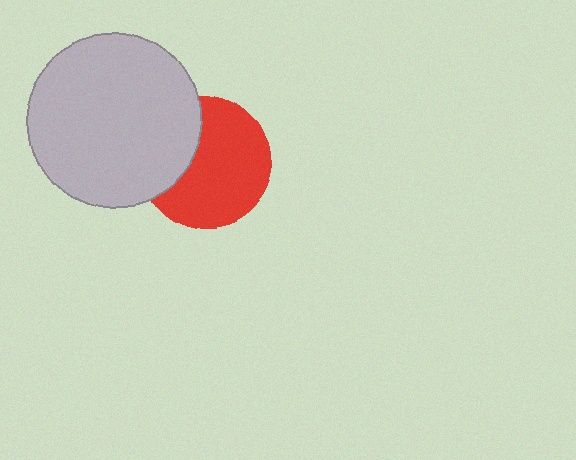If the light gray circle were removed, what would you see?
You would see the complete red circle.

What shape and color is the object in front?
The object in front is a light gray circle.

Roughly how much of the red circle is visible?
Most of it is visible (roughly 68%).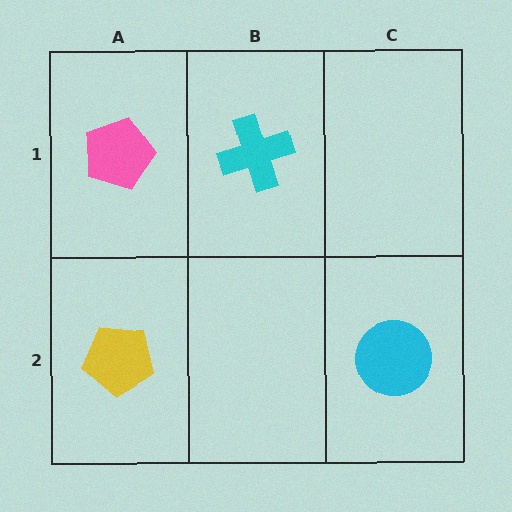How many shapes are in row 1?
2 shapes.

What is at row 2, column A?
A yellow pentagon.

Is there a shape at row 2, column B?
No, that cell is empty.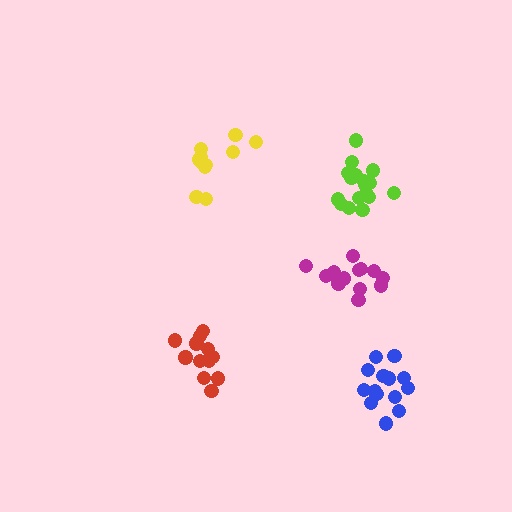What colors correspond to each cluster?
The clusters are colored: yellow, magenta, red, blue, lime.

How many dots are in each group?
Group 1: 11 dots, Group 2: 14 dots, Group 3: 12 dots, Group 4: 14 dots, Group 5: 17 dots (68 total).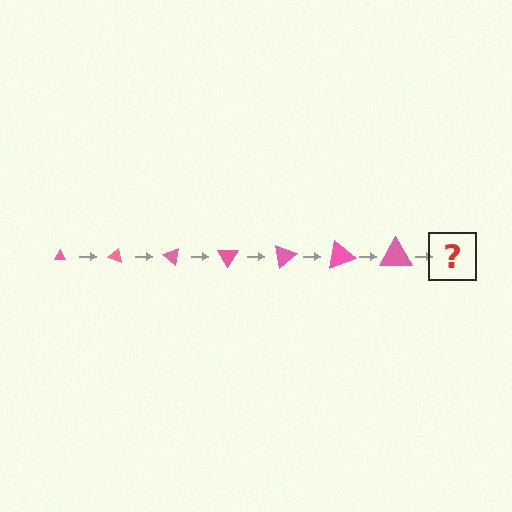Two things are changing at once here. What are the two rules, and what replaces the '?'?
The two rules are that the triangle grows larger each step and it rotates 20 degrees each step. The '?' should be a triangle, larger than the previous one and rotated 140 degrees from the start.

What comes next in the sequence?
The next element should be a triangle, larger than the previous one and rotated 140 degrees from the start.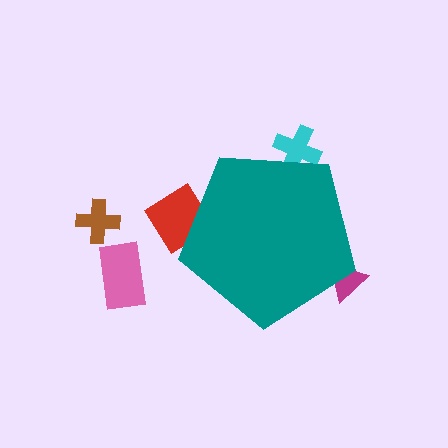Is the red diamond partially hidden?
Yes, the red diamond is partially hidden behind the teal pentagon.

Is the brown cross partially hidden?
No, the brown cross is fully visible.